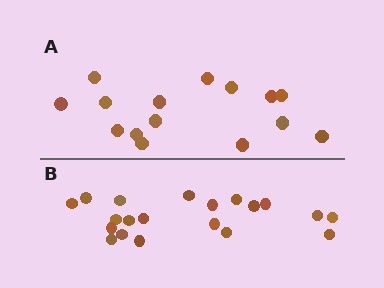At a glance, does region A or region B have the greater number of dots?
Region B (the bottom region) has more dots.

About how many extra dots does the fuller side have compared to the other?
Region B has about 5 more dots than region A.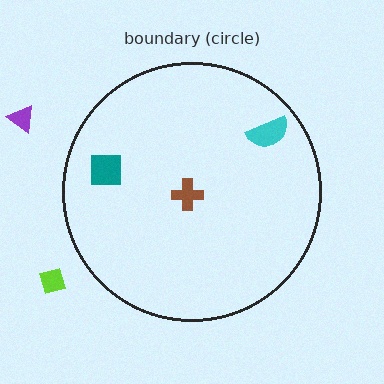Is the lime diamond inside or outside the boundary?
Outside.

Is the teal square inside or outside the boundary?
Inside.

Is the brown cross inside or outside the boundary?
Inside.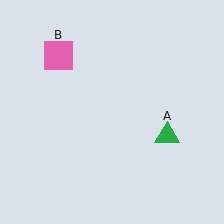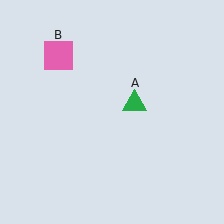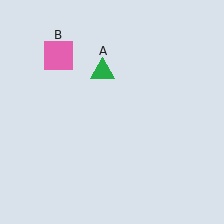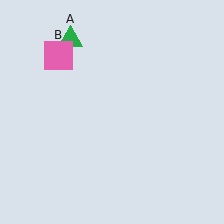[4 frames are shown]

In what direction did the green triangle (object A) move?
The green triangle (object A) moved up and to the left.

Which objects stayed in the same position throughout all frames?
Pink square (object B) remained stationary.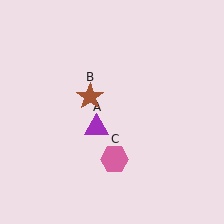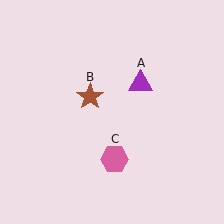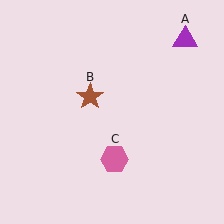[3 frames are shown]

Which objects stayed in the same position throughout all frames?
Brown star (object B) and pink hexagon (object C) remained stationary.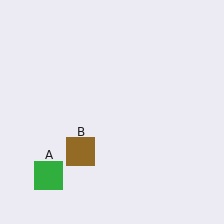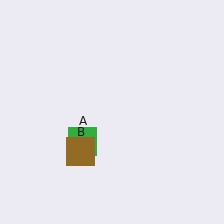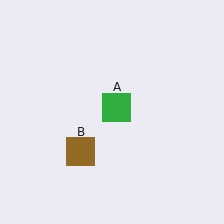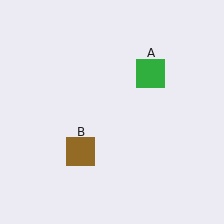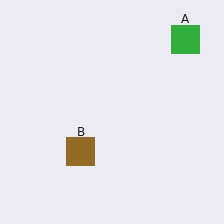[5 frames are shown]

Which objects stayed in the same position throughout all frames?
Brown square (object B) remained stationary.